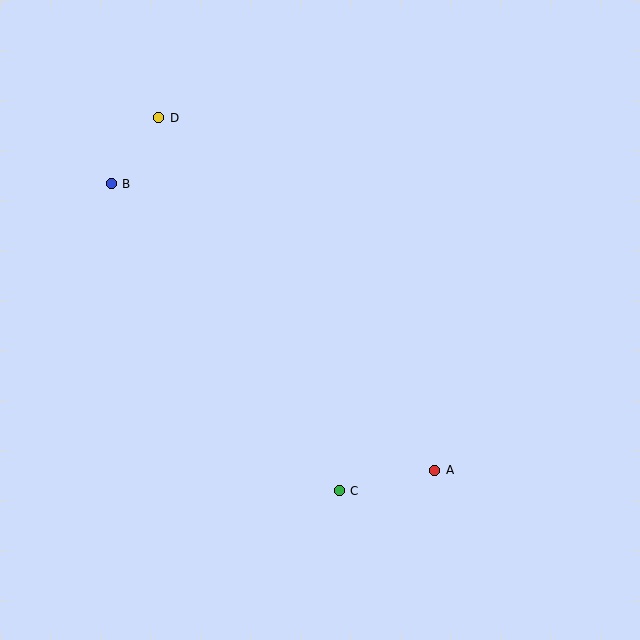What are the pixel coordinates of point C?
Point C is at (339, 491).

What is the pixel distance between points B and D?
The distance between B and D is 81 pixels.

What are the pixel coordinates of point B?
Point B is at (111, 184).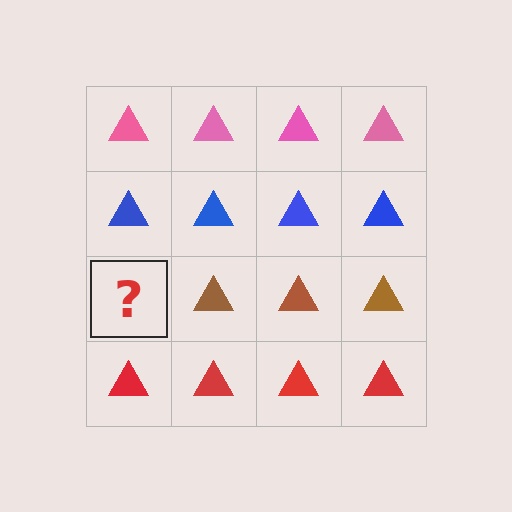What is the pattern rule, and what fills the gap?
The rule is that each row has a consistent color. The gap should be filled with a brown triangle.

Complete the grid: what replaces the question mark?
The question mark should be replaced with a brown triangle.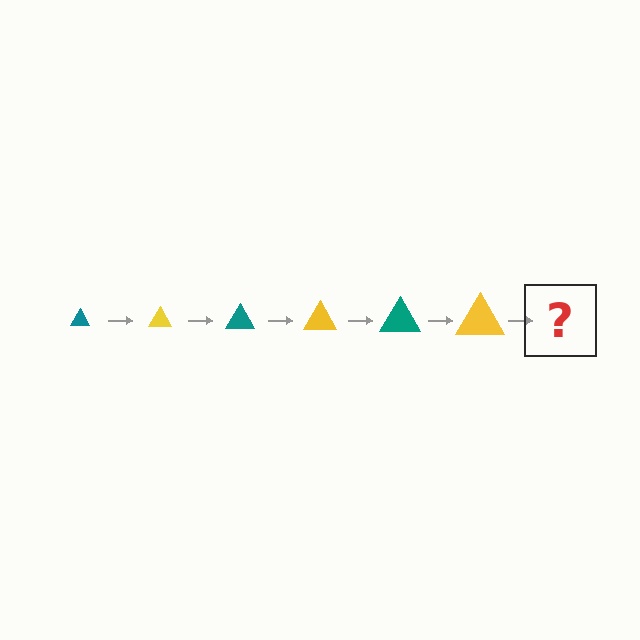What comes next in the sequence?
The next element should be a teal triangle, larger than the previous one.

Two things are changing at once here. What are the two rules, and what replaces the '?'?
The two rules are that the triangle grows larger each step and the color cycles through teal and yellow. The '?' should be a teal triangle, larger than the previous one.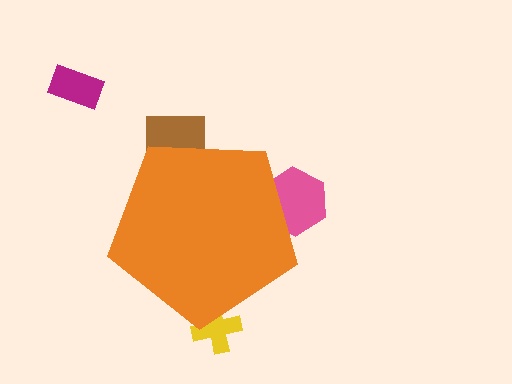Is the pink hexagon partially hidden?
Yes, the pink hexagon is partially hidden behind the orange pentagon.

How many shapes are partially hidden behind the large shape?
3 shapes are partially hidden.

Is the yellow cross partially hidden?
Yes, the yellow cross is partially hidden behind the orange pentagon.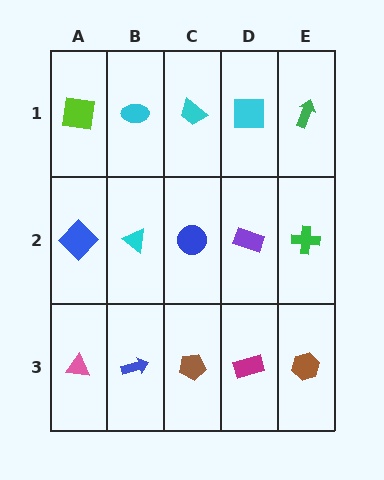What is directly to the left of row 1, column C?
A cyan ellipse.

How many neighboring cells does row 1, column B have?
3.